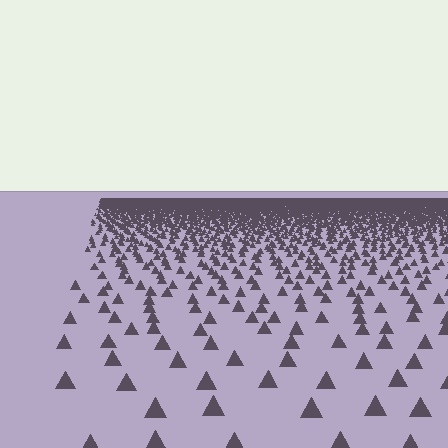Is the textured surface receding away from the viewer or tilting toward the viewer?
The surface is receding away from the viewer. Texture elements get smaller and denser toward the top.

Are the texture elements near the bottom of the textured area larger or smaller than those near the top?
Larger. Near the bottom, elements are closer to the viewer and appear at a bigger on-screen size.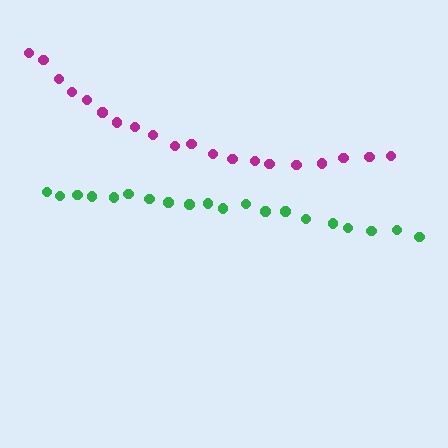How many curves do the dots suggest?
There are 2 distinct paths.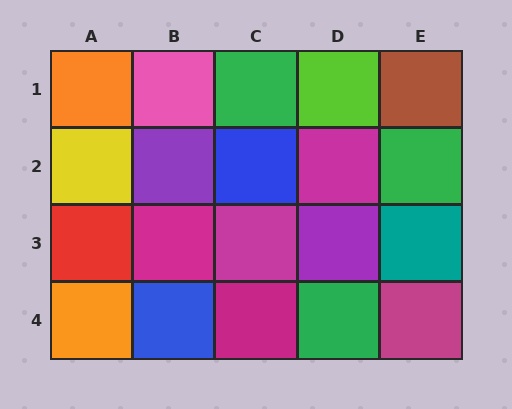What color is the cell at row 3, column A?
Red.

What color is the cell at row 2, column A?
Yellow.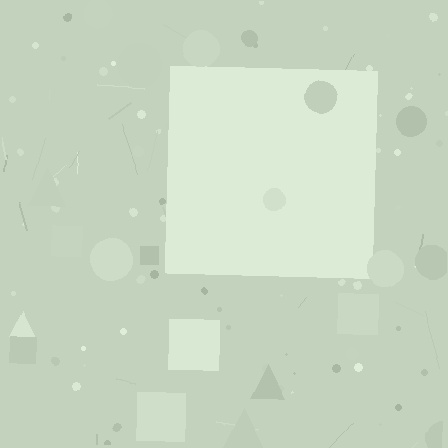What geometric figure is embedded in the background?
A square is embedded in the background.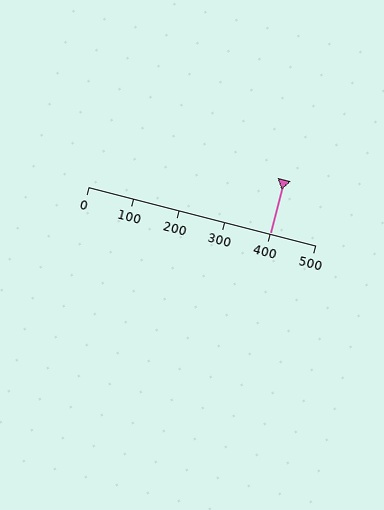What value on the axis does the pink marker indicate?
The marker indicates approximately 400.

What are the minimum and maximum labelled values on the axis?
The axis runs from 0 to 500.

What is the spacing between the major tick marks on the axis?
The major ticks are spaced 100 apart.